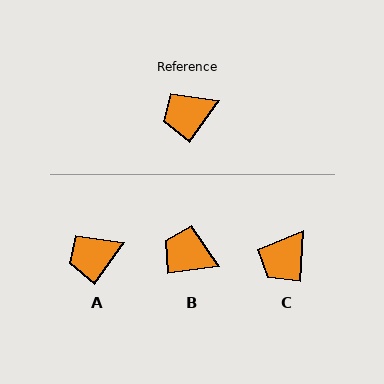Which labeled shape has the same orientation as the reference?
A.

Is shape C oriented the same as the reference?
No, it is off by about 31 degrees.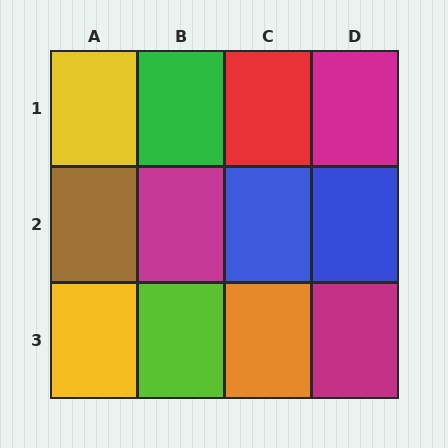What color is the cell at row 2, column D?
Blue.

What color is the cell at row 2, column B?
Magenta.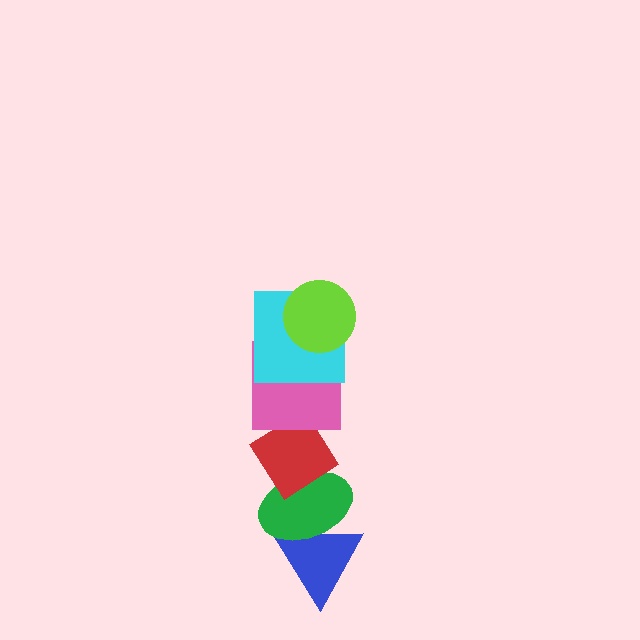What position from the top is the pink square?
The pink square is 3rd from the top.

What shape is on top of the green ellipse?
The red diamond is on top of the green ellipse.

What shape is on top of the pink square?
The cyan square is on top of the pink square.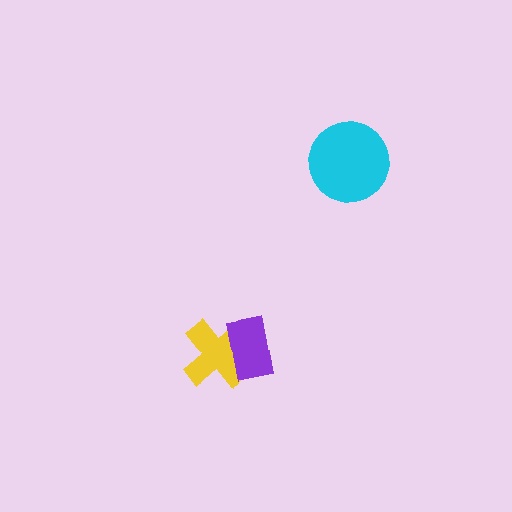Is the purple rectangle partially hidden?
No, no other shape covers it.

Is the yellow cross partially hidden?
Yes, it is partially covered by another shape.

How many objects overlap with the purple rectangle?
1 object overlaps with the purple rectangle.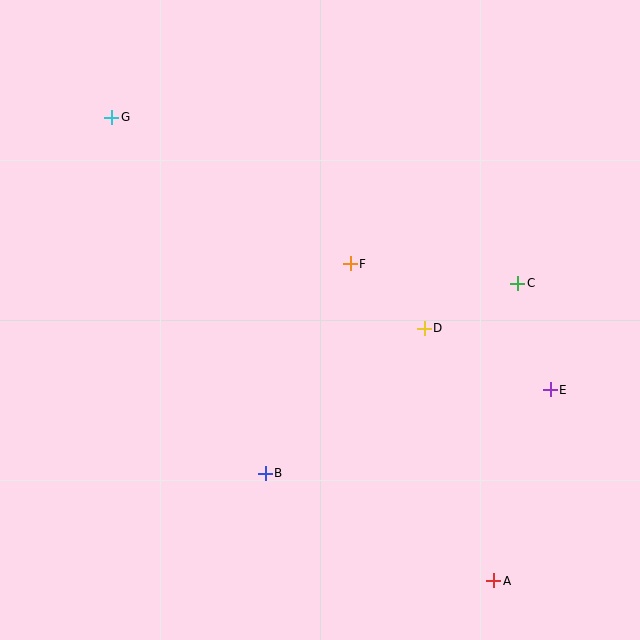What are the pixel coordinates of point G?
Point G is at (112, 117).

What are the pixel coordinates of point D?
Point D is at (424, 328).